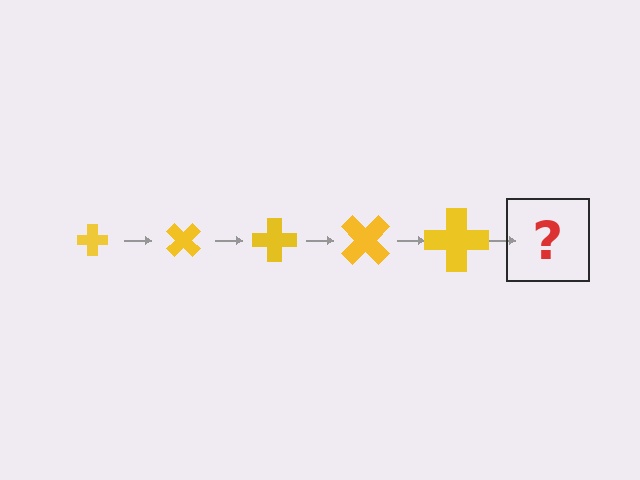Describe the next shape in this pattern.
It should be a cross, larger than the previous one and rotated 225 degrees from the start.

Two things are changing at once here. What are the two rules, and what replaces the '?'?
The two rules are that the cross grows larger each step and it rotates 45 degrees each step. The '?' should be a cross, larger than the previous one and rotated 225 degrees from the start.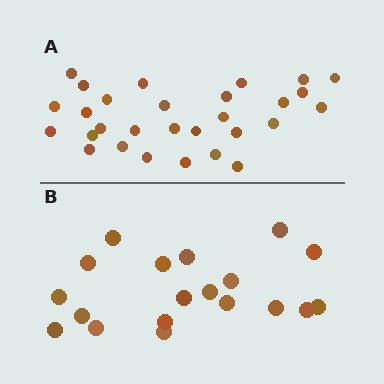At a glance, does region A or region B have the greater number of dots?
Region A (the top region) has more dots.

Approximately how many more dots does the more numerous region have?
Region A has roughly 10 or so more dots than region B.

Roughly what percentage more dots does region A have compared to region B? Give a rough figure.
About 55% more.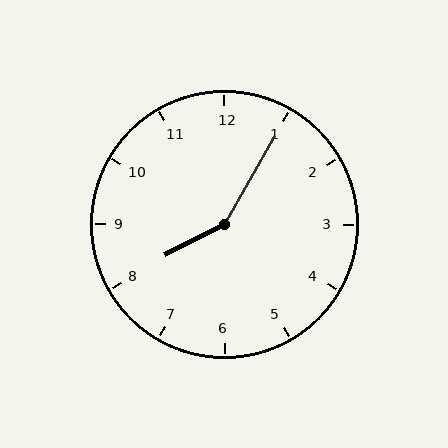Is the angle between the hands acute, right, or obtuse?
It is obtuse.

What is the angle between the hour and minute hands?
Approximately 148 degrees.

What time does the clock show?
8:05.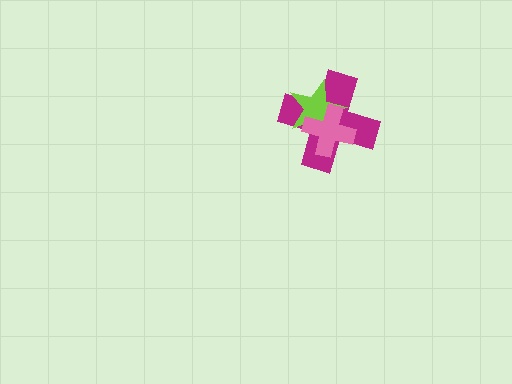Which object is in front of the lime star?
The pink cross is in front of the lime star.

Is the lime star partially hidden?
Yes, it is partially covered by another shape.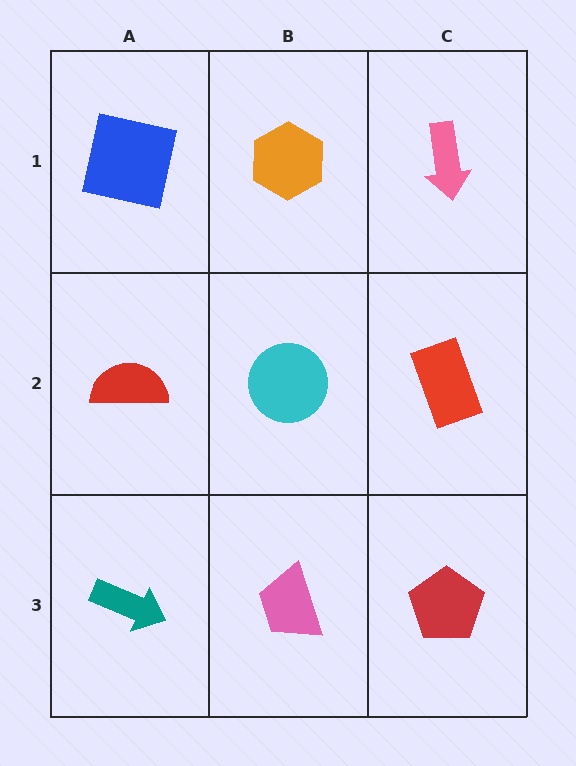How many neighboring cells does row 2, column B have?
4.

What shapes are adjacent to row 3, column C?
A red rectangle (row 2, column C), a pink trapezoid (row 3, column B).